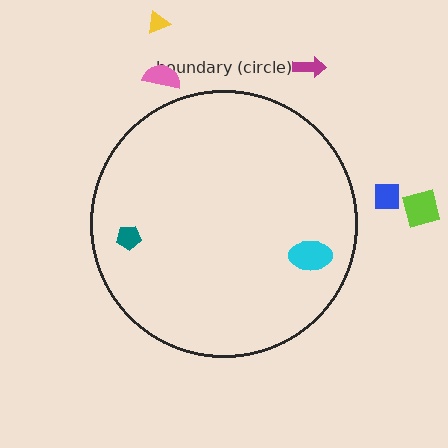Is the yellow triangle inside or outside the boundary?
Outside.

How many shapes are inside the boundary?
2 inside, 5 outside.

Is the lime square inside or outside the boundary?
Outside.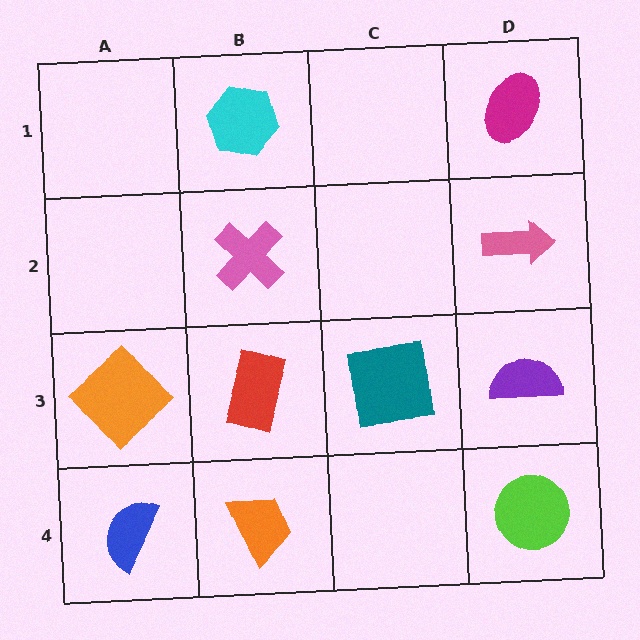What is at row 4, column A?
A blue semicircle.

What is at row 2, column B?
A pink cross.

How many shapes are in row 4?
3 shapes.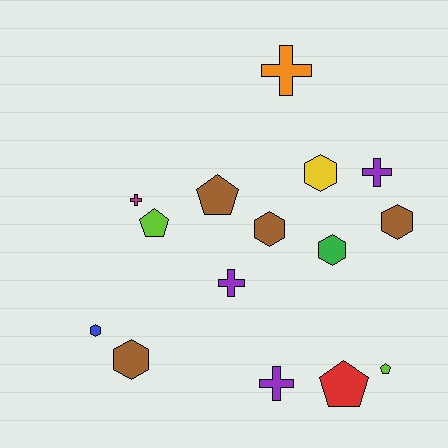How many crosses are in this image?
There are 5 crosses.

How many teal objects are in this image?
There are no teal objects.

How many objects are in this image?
There are 15 objects.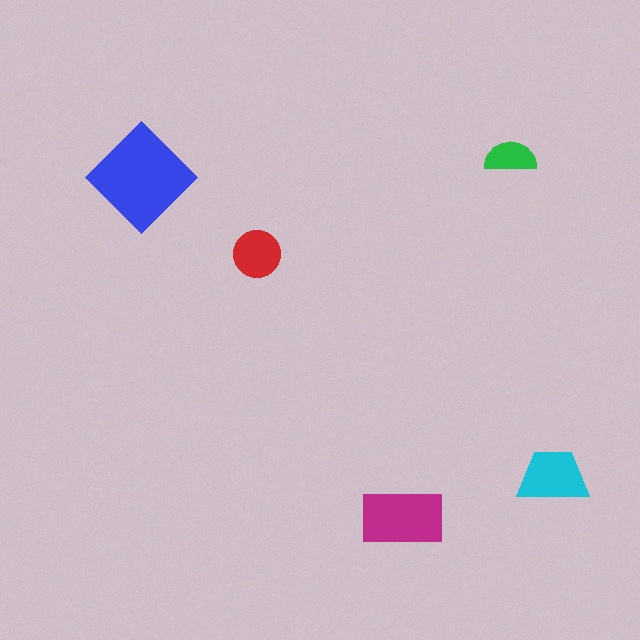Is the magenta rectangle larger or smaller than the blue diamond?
Smaller.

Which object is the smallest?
The green semicircle.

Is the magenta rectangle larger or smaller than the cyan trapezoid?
Larger.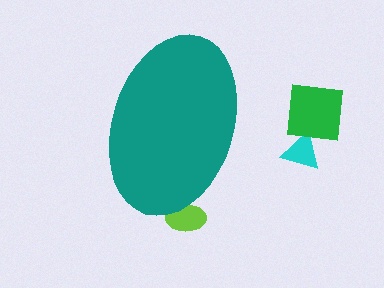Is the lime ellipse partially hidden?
Yes, the lime ellipse is partially hidden behind the teal ellipse.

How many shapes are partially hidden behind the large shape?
1 shape is partially hidden.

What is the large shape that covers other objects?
A teal ellipse.